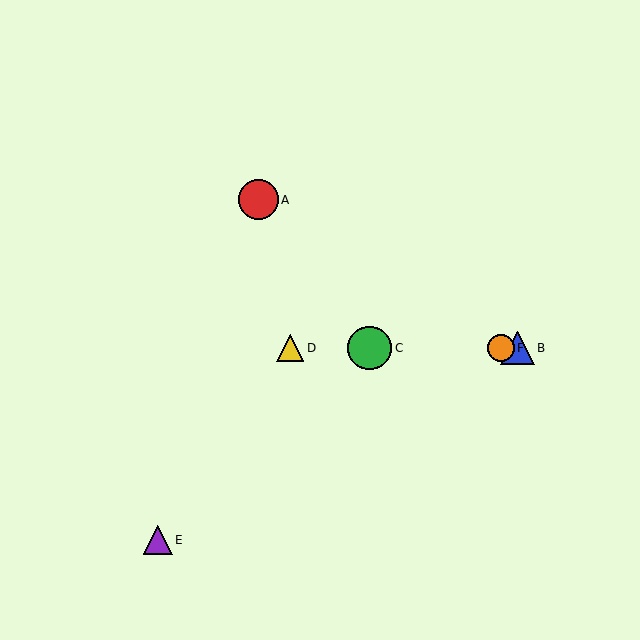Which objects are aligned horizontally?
Objects B, C, D, F are aligned horizontally.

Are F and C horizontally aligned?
Yes, both are at y≈348.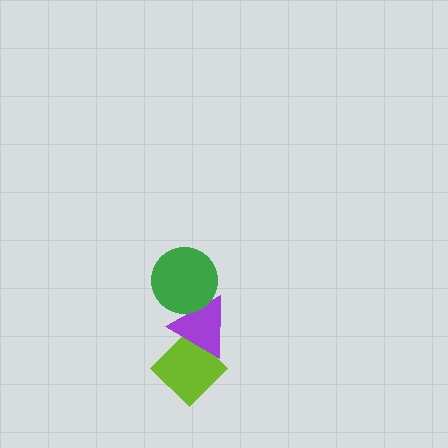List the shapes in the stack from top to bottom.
From top to bottom: the green circle, the purple triangle, the lime diamond.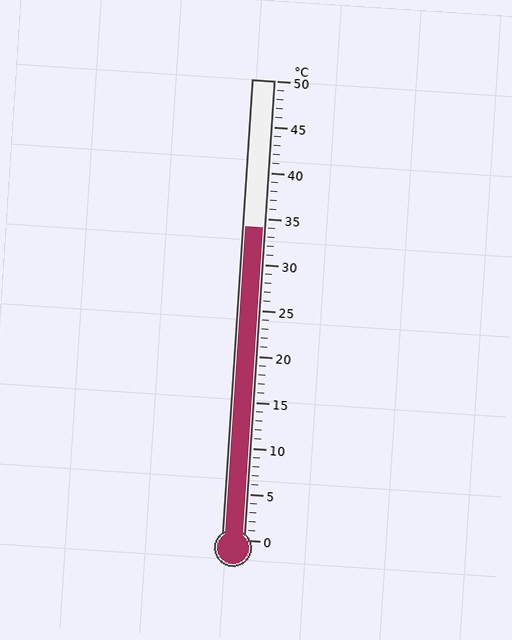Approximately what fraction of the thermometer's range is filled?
The thermometer is filled to approximately 70% of its range.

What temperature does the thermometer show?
The thermometer shows approximately 34°C.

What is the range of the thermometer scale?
The thermometer scale ranges from 0°C to 50°C.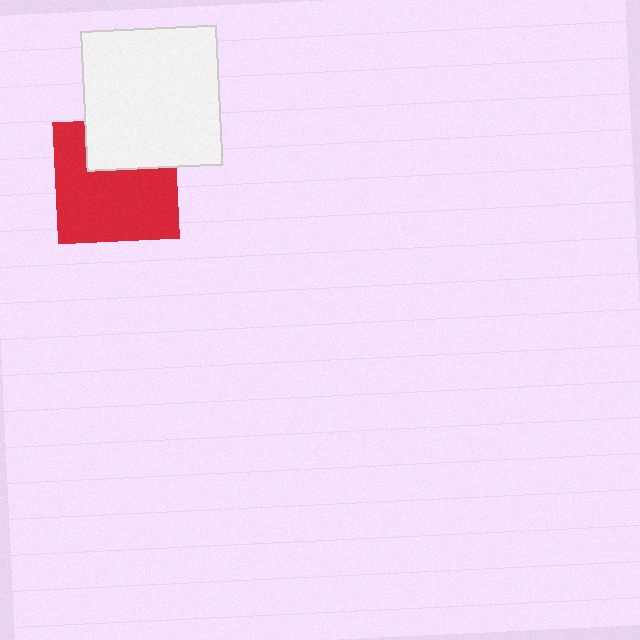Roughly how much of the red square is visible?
Most of it is visible (roughly 69%).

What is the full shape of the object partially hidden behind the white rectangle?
The partially hidden object is a red square.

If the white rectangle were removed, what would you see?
You would see the complete red square.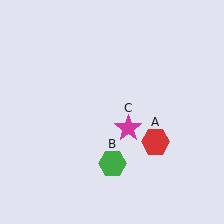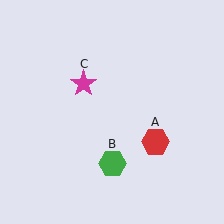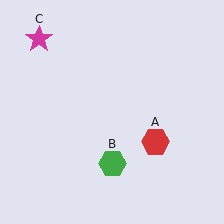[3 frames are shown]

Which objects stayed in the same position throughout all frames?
Red hexagon (object A) and green hexagon (object B) remained stationary.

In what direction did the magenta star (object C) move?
The magenta star (object C) moved up and to the left.